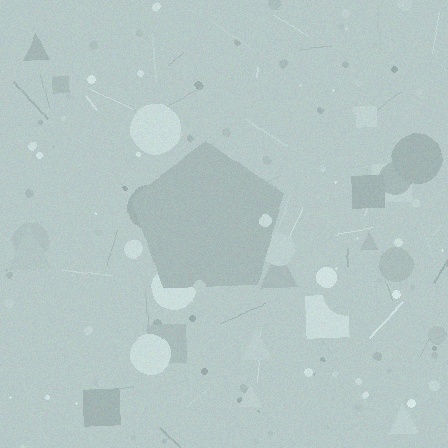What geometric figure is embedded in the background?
A pentagon is embedded in the background.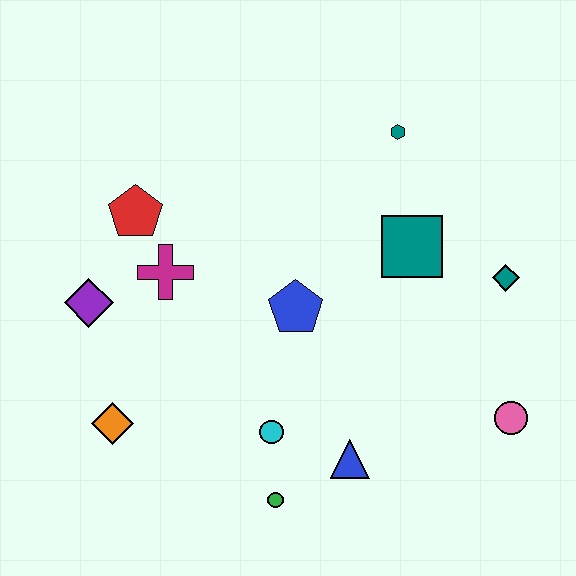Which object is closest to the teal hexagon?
The teal square is closest to the teal hexagon.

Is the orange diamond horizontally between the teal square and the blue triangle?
No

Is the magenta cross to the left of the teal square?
Yes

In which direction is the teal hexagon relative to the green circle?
The teal hexagon is above the green circle.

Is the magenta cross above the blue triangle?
Yes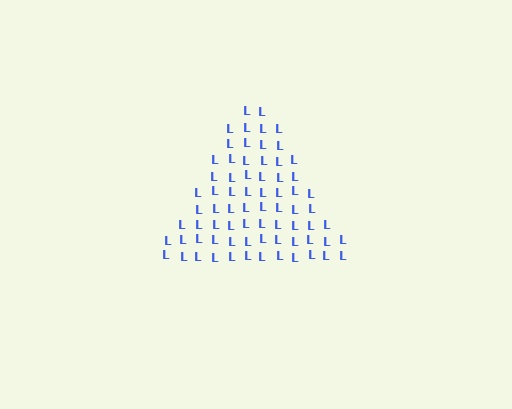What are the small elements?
The small elements are letter L's.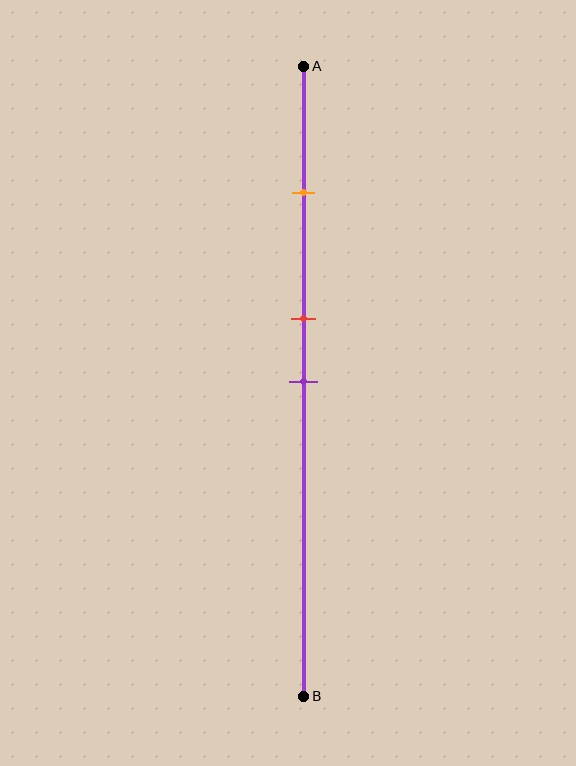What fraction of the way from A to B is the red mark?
The red mark is approximately 40% (0.4) of the way from A to B.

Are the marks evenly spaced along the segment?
No, the marks are not evenly spaced.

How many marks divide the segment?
There are 3 marks dividing the segment.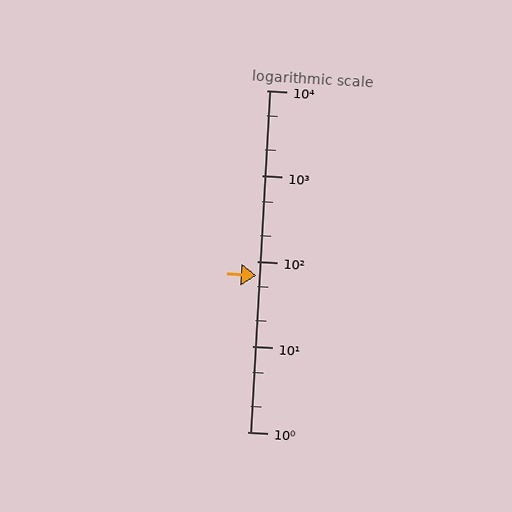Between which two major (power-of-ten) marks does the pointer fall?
The pointer is between 10 and 100.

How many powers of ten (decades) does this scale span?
The scale spans 4 decades, from 1 to 10000.